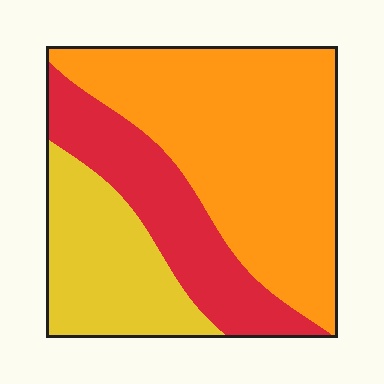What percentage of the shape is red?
Red covers about 25% of the shape.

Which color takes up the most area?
Orange, at roughly 50%.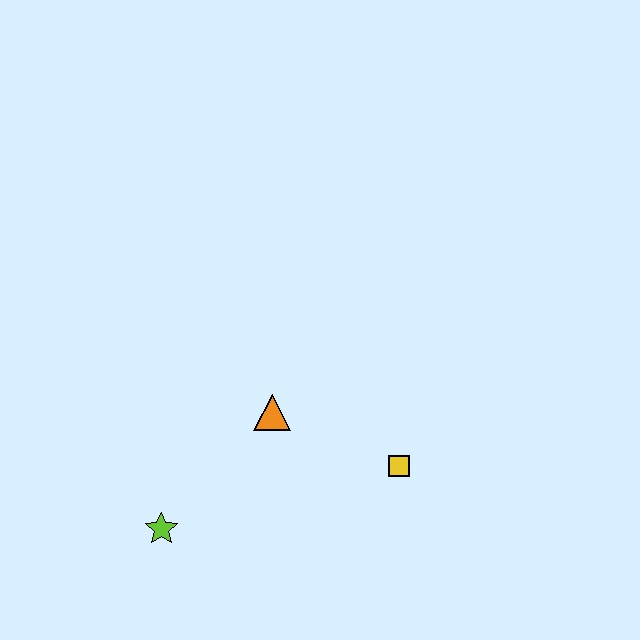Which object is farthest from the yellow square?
The lime star is farthest from the yellow square.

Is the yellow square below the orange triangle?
Yes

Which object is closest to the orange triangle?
The yellow square is closest to the orange triangle.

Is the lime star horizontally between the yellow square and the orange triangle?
No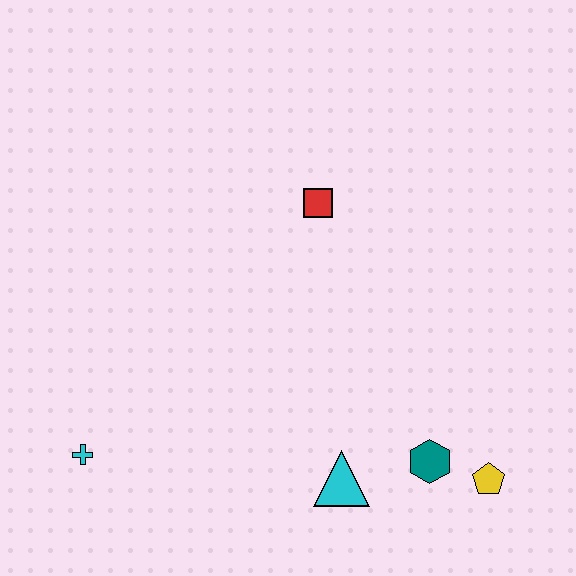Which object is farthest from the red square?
The cyan cross is farthest from the red square.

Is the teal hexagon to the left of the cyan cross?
No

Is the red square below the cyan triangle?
No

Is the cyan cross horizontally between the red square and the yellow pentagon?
No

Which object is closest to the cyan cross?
The cyan triangle is closest to the cyan cross.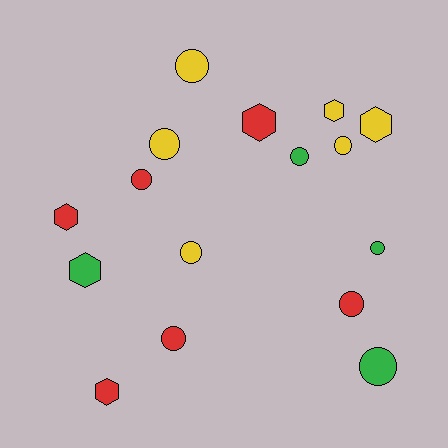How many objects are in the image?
There are 16 objects.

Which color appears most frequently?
Red, with 6 objects.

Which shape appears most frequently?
Circle, with 10 objects.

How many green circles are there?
There are 3 green circles.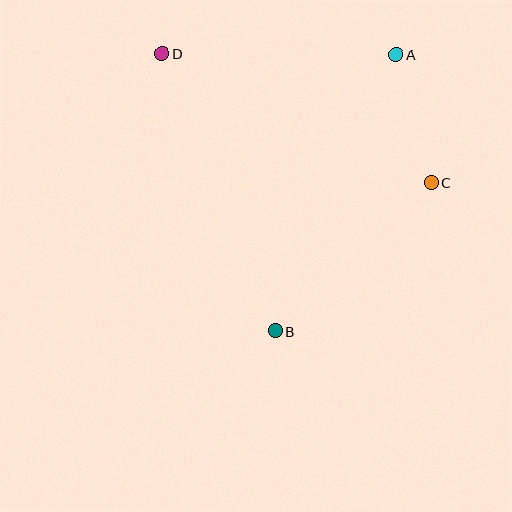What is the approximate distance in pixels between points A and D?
The distance between A and D is approximately 234 pixels.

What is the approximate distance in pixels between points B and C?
The distance between B and C is approximately 216 pixels.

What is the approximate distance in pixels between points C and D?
The distance between C and D is approximately 299 pixels.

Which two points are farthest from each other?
Points A and B are farthest from each other.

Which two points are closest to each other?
Points A and C are closest to each other.